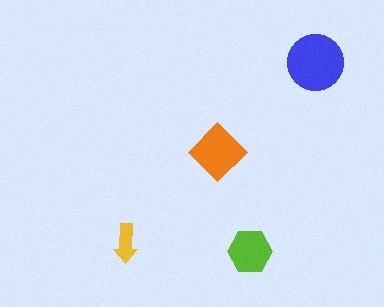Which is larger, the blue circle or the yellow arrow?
The blue circle.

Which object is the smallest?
The yellow arrow.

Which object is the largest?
The blue circle.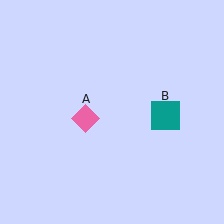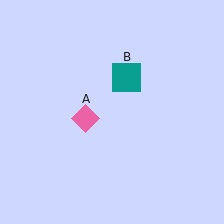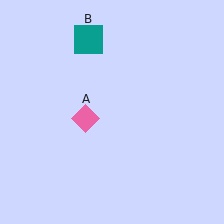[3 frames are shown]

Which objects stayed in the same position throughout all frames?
Pink diamond (object A) remained stationary.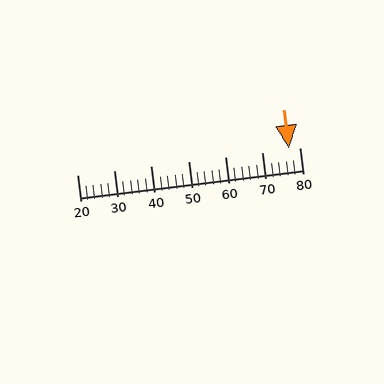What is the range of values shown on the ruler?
The ruler shows values from 20 to 80.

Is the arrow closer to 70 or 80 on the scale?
The arrow is closer to 80.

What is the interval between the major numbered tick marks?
The major tick marks are spaced 10 units apart.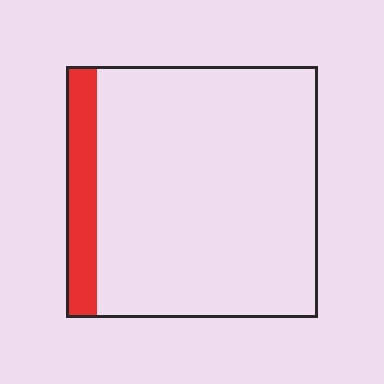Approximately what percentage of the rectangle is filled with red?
Approximately 10%.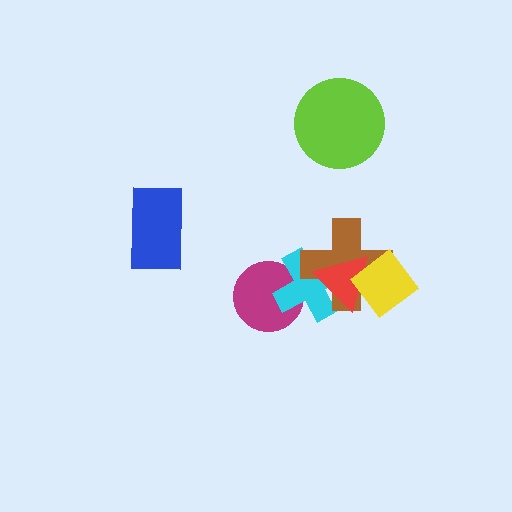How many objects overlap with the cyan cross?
3 objects overlap with the cyan cross.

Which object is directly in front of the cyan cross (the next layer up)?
The brown cross is directly in front of the cyan cross.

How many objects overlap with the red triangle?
3 objects overlap with the red triangle.